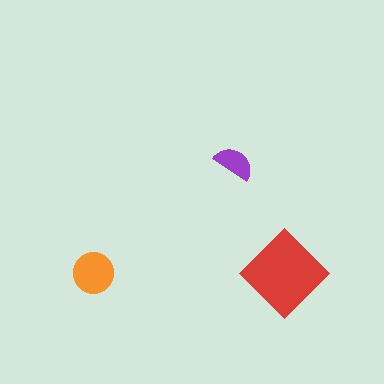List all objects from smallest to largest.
The purple semicircle, the orange circle, the red diamond.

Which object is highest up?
The purple semicircle is topmost.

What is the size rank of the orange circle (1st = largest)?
2nd.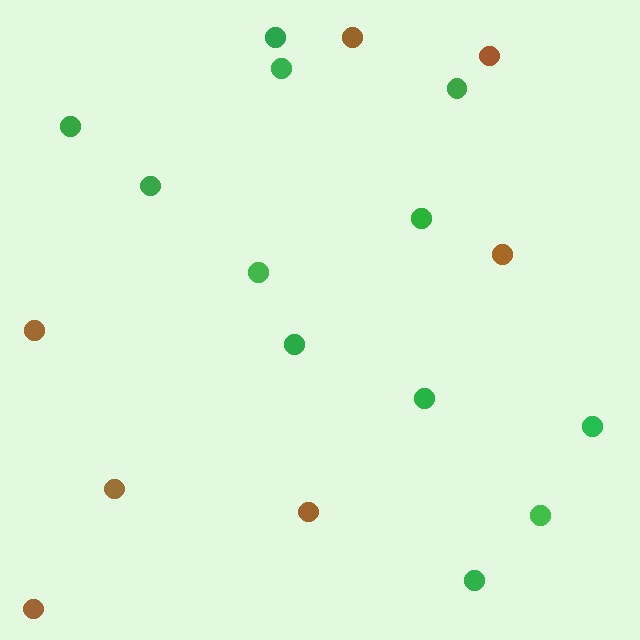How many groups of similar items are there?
There are 2 groups: one group of green circles (12) and one group of brown circles (7).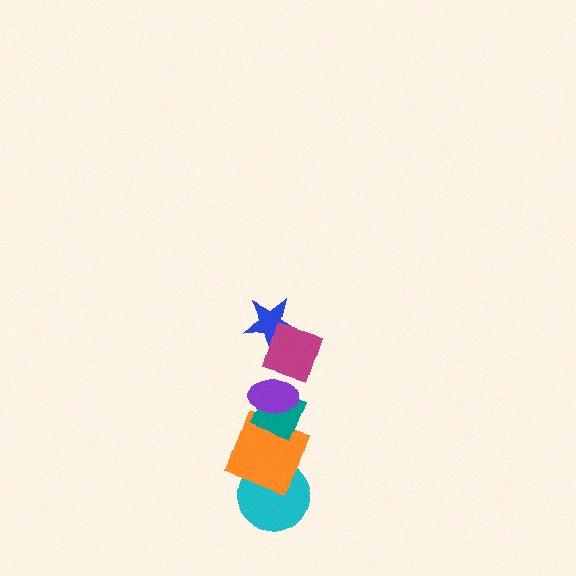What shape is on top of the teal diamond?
The purple ellipse is on top of the teal diamond.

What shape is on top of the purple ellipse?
The blue star is on top of the purple ellipse.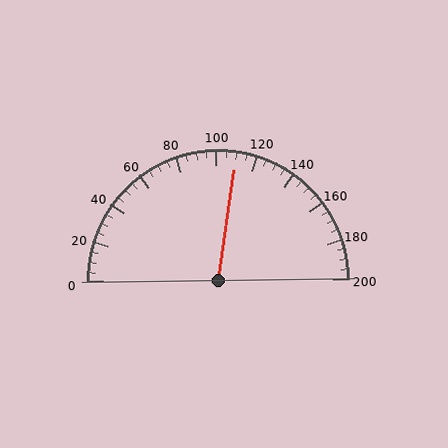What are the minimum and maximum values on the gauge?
The gauge ranges from 0 to 200.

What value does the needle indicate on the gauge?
The needle indicates approximately 110.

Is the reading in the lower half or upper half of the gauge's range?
The reading is in the upper half of the range (0 to 200).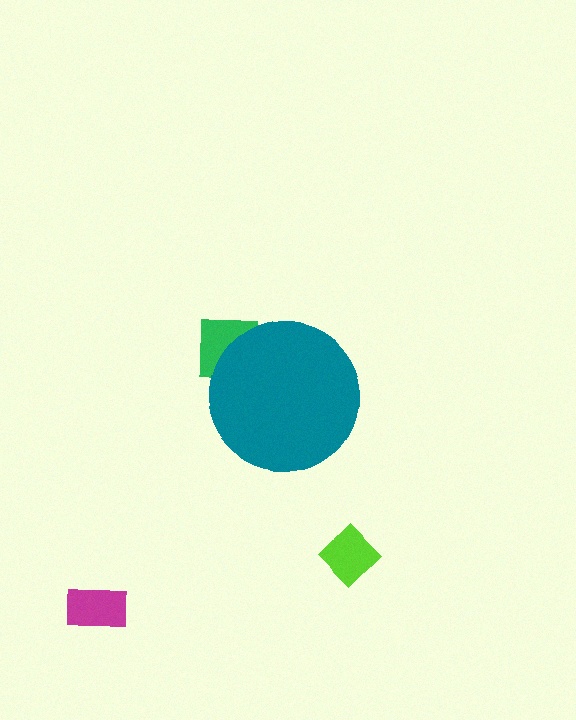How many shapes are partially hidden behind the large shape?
2 shapes are partially hidden.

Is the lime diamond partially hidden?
No, the lime diamond is fully visible.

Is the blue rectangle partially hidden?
Yes, the blue rectangle is partially hidden behind the teal circle.